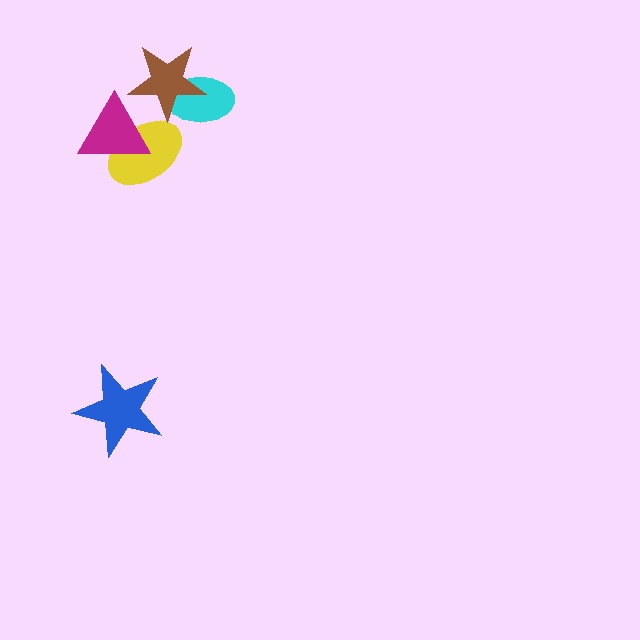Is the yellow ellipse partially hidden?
Yes, it is partially covered by another shape.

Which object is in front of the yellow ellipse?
The magenta triangle is in front of the yellow ellipse.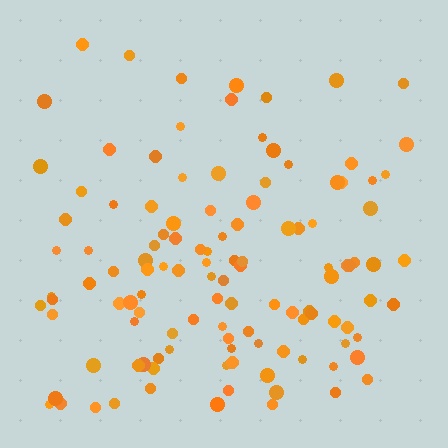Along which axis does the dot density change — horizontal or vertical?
Vertical.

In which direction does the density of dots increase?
From top to bottom, with the bottom side densest.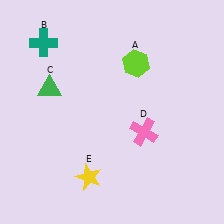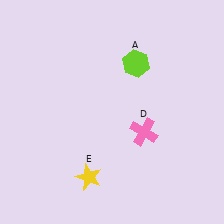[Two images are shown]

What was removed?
The teal cross (B), the green triangle (C) were removed in Image 2.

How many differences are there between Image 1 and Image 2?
There are 2 differences between the two images.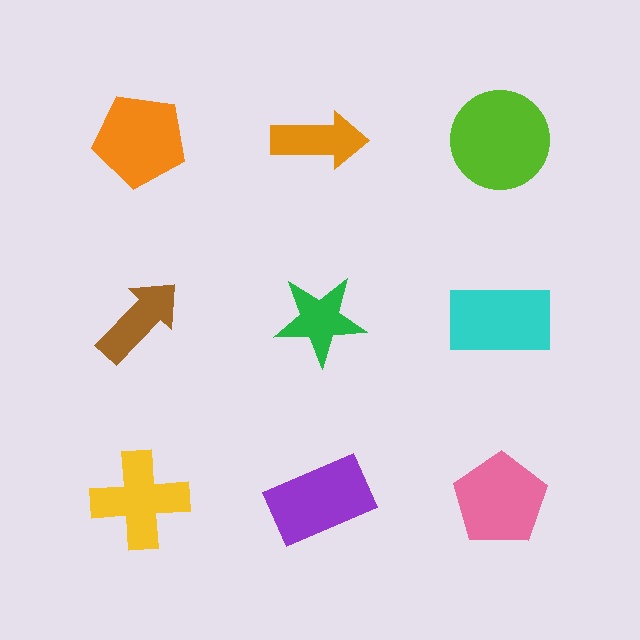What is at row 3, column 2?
A purple rectangle.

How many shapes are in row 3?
3 shapes.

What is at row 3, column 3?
A pink pentagon.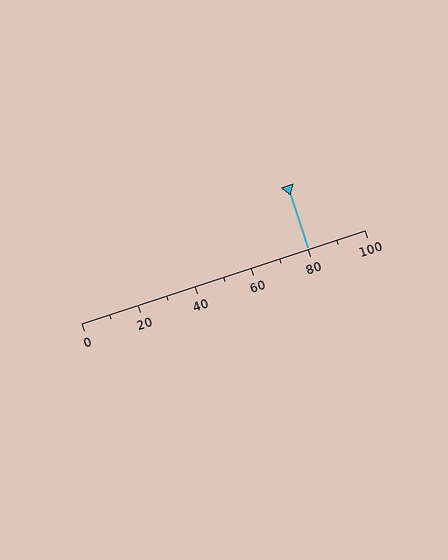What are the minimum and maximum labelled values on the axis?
The axis runs from 0 to 100.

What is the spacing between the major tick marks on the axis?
The major ticks are spaced 20 apart.